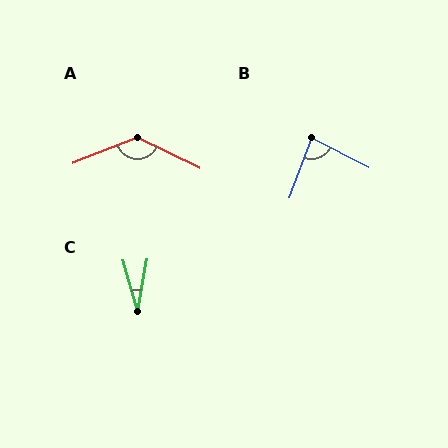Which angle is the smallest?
C, at approximately 26 degrees.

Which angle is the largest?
A, at approximately 133 degrees.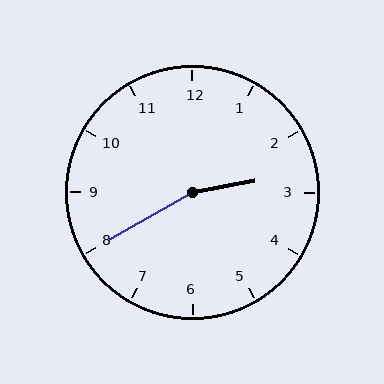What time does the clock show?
2:40.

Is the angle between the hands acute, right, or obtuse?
It is obtuse.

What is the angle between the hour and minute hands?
Approximately 160 degrees.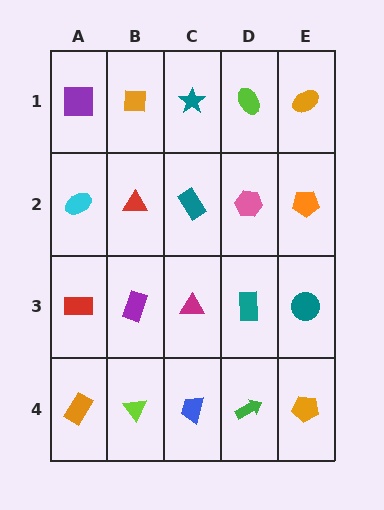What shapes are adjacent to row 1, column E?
An orange pentagon (row 2, column E), a lime ellipse (row 1, column D).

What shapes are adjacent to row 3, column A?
A cyan ellipse (row 2, column A), an orange rectangle (row 4, column A), a purple rectangle (row 3, column B).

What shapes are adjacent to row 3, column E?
An orange pentagon (row 2, column E), an orange pentagon (row 4, column E), a teal rectangle (row 3, column D).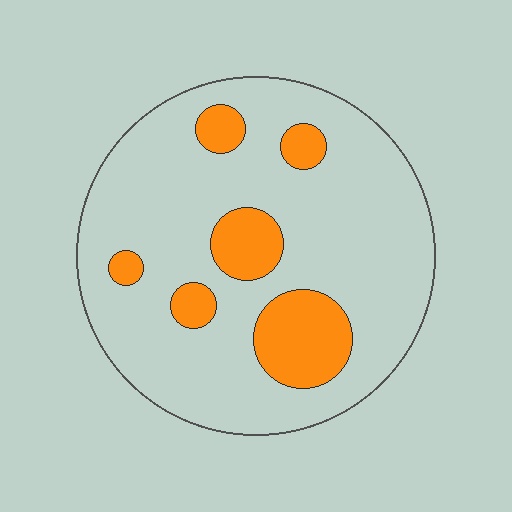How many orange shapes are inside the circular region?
6.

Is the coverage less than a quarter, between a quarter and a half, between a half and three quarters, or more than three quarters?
Less than a quarter.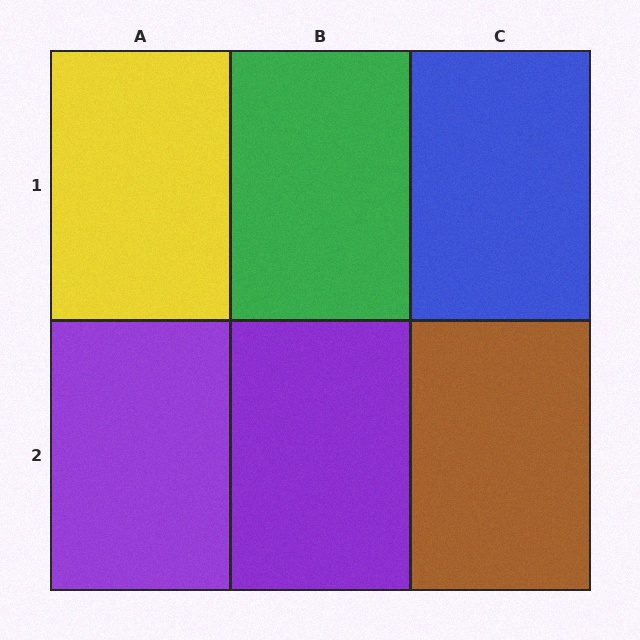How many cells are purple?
2 cells are purple.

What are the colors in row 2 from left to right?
Purple, purple, brown.